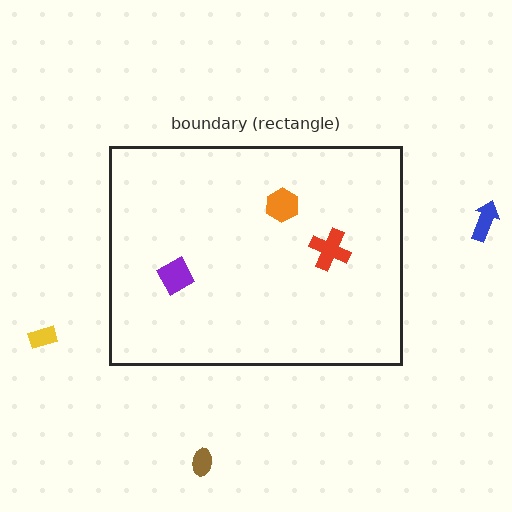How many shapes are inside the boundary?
3 inside, 3 outside.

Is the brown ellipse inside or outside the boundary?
Outside.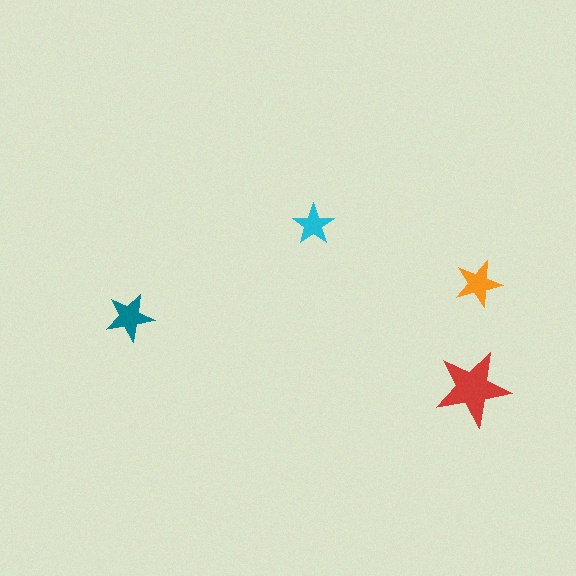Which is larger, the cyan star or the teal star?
The teal one.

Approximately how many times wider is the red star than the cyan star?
About 2 times wider.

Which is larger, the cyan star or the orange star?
The orange one.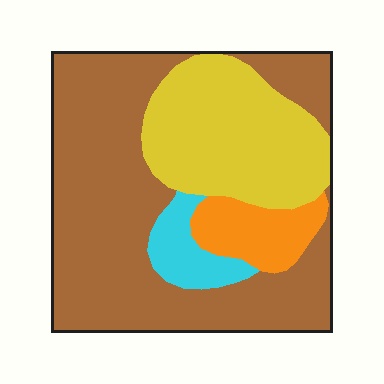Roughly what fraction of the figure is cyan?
Cyan covers 7% of the figure.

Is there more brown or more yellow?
Brown.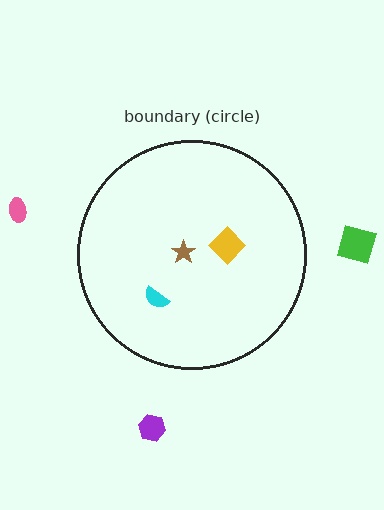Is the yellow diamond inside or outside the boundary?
Inside.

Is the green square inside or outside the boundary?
Outside.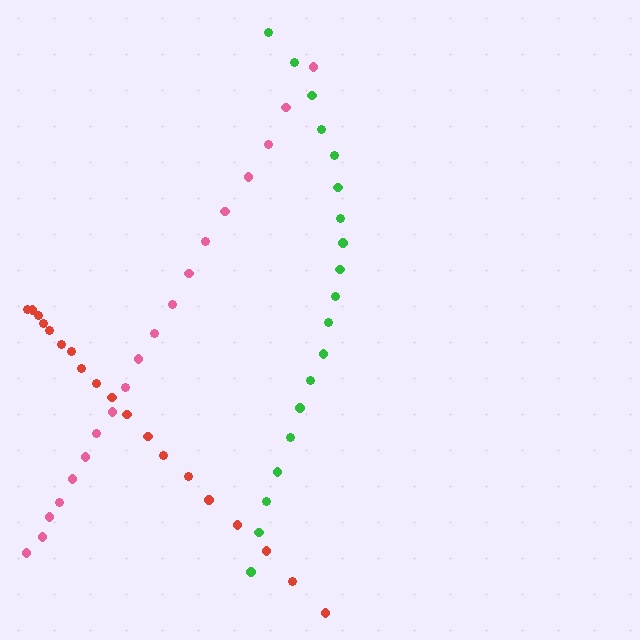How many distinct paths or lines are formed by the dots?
There are 3 distinct paths.